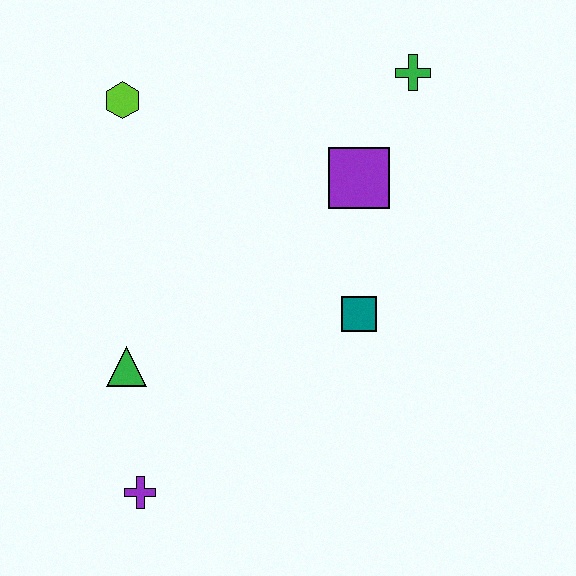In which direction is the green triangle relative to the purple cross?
The green triangle is above the purple cross.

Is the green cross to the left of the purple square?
No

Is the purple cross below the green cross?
Yes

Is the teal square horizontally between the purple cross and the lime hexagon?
No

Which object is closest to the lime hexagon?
The purple square is closest to the lime hexagon.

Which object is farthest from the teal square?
The lime hexagon is farthest from the teal square.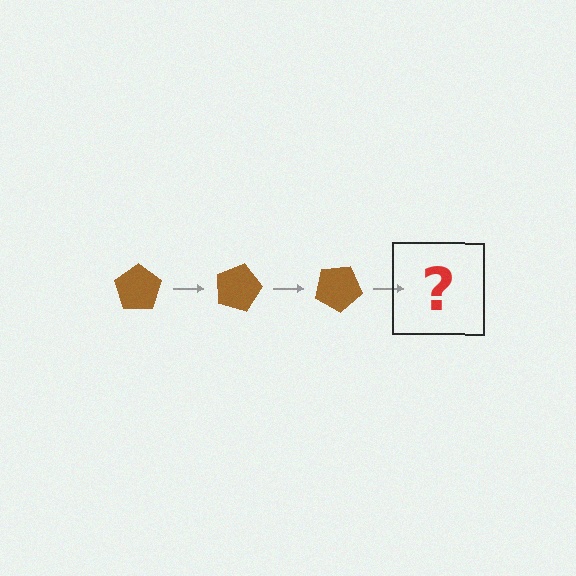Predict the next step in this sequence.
The next step is a brown pentagon rotated 45 degrees.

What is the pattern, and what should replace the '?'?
The pattern is that the pentagon rotates 15 degrees each step. The '?' should be a brown pentagon rotated 45 degrees.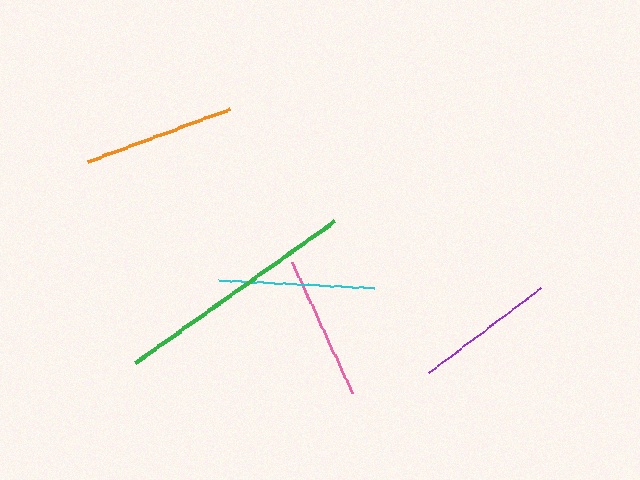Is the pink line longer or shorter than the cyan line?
The cyan line is longer than the pink line.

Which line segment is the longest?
The green line is the longest at approximately 244 pixels.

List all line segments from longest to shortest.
From longest to shortest: green, cyan, orange, pink, purple.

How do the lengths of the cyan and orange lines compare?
The cyan and orange lines are approximately the same length.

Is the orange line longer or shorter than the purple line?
The orange line is longer than the purple line.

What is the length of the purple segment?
The purple segment is approximately 141 pixels long.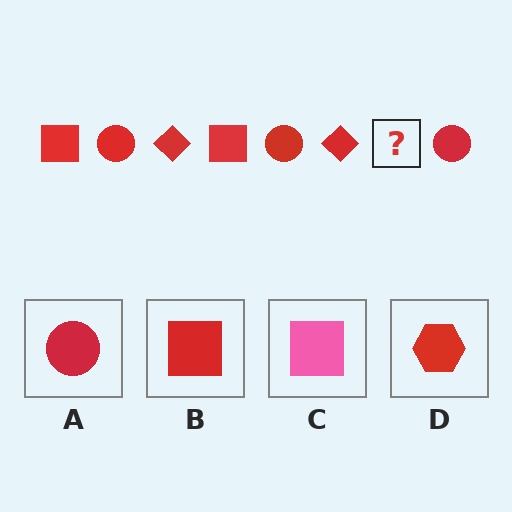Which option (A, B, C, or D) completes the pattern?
B.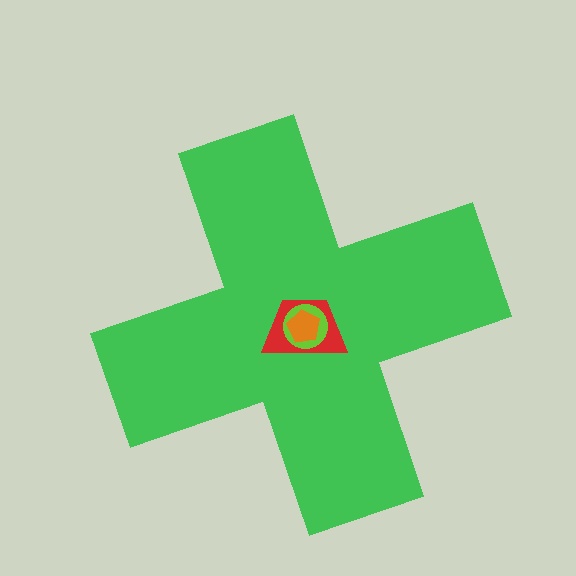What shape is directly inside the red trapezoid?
The lime circle.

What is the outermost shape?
The green cross.